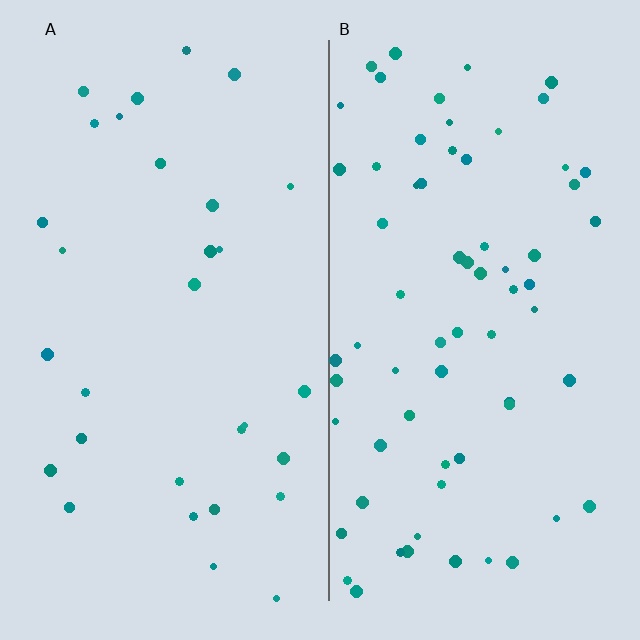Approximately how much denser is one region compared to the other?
Approximately 2.2× — region B over region A.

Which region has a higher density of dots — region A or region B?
B (the right).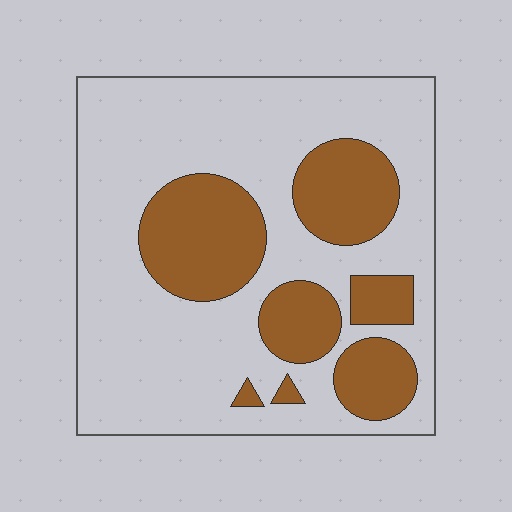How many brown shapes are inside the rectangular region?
7.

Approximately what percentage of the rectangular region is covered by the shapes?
Approximately 30%.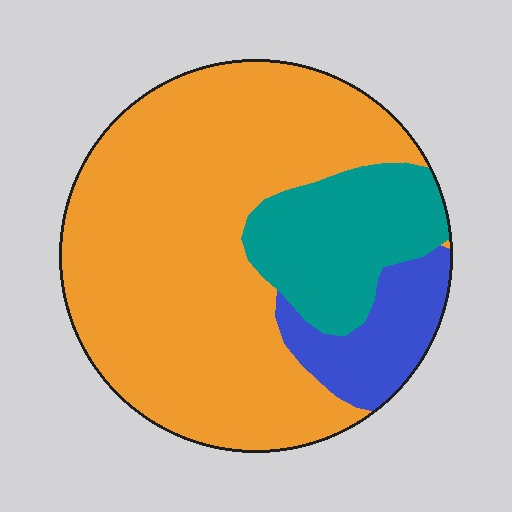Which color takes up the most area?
Orange, at roughly 70%.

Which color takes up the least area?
Blue, at roughly 10%.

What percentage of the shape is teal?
Teal covers around 20% of the shape.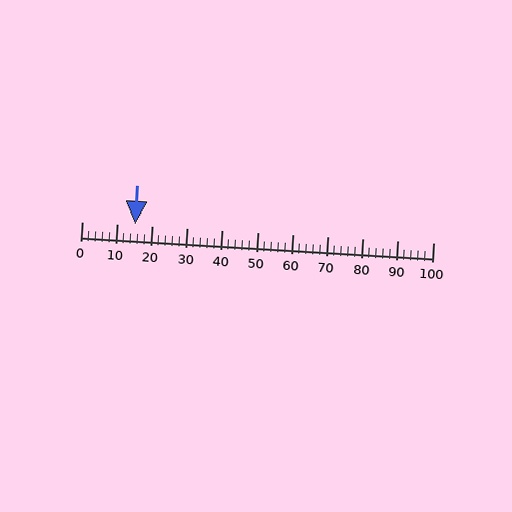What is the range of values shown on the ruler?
The ruler shows values from 0 to 100.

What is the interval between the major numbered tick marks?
The major tick marks are spaced 10 units apart.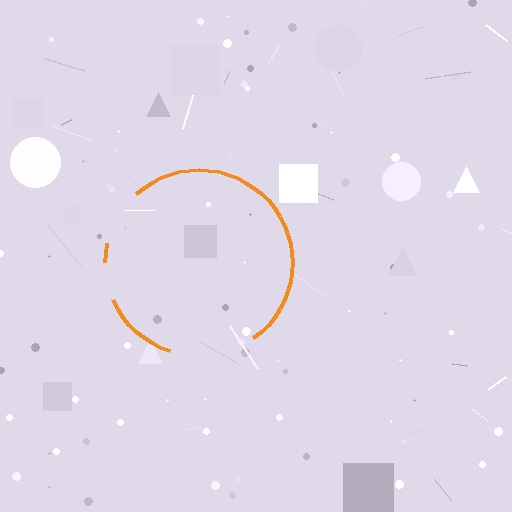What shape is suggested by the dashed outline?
The dashed outline suggests a circle.